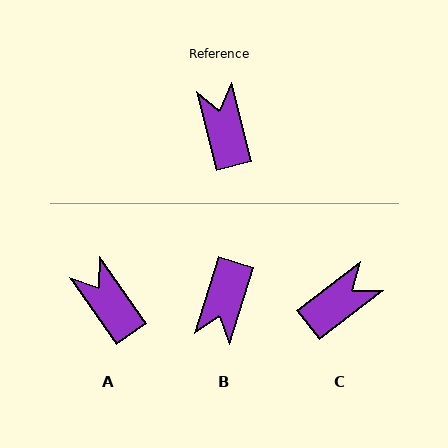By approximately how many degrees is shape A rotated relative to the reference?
Approximately 21 degrees counter-clockwise.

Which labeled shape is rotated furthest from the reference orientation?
B, about 148 degrees away.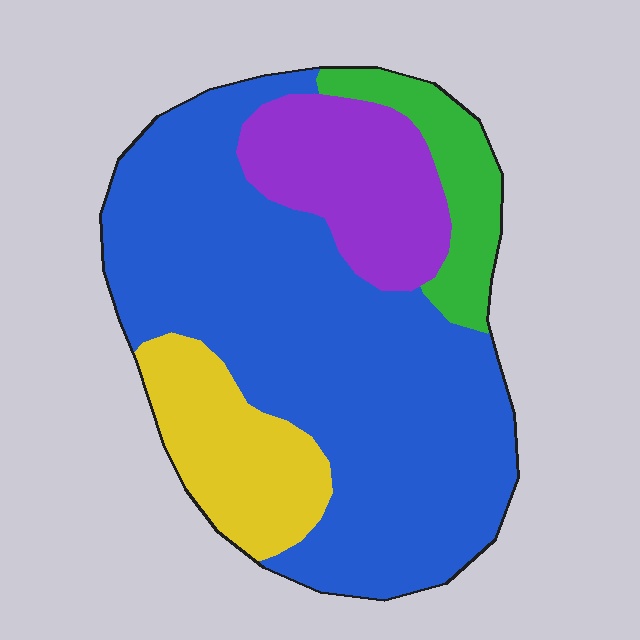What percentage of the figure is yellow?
Yellow covers 14% of the figure.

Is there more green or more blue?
Blue.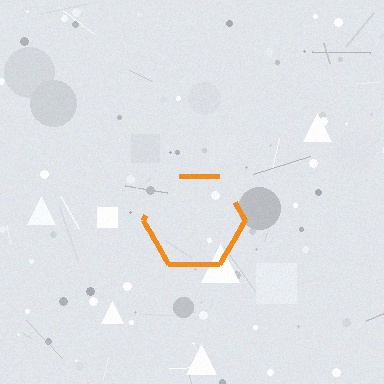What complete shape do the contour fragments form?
The contour fragments form a hexagon.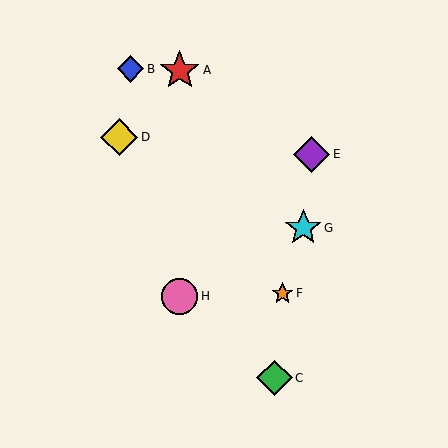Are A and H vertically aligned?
Yes, both are at x≈180.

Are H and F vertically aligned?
No, H is at x≈180 and F is at x≈282.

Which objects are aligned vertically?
Objects A, H are aligned vertically.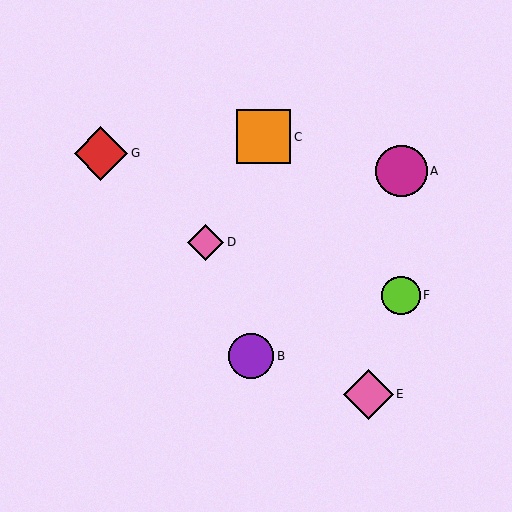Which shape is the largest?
The orange square (labeled C) is the largest.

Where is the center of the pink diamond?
The center of the pink diamond is at (206, 242).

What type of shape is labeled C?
Shape C is an orange square.